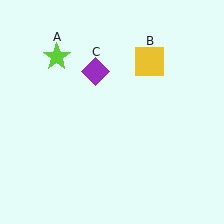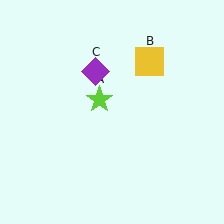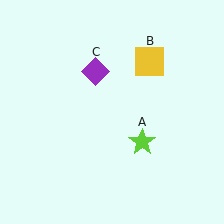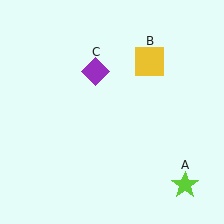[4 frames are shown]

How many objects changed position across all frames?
1 object changed position: lime star (object A).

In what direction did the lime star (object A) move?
The lime star (object A) moved down and to the right.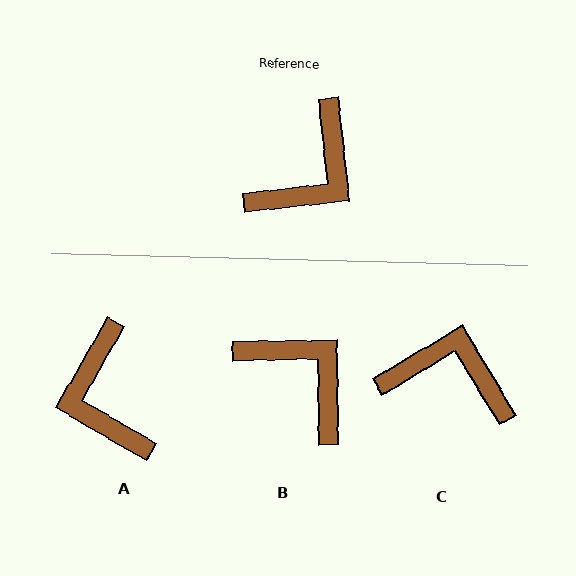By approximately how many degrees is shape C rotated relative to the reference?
Approximately 114 degrees counter-clockwise.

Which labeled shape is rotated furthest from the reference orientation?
A, about 126 degrees away.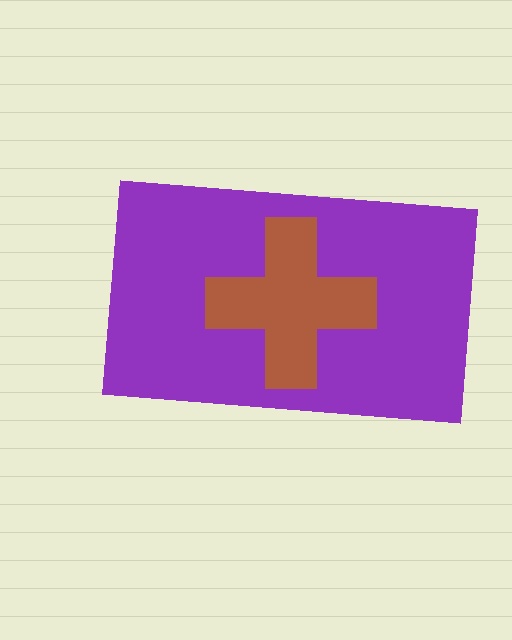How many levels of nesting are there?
2.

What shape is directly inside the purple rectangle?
The brown cross.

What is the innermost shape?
The brown cross.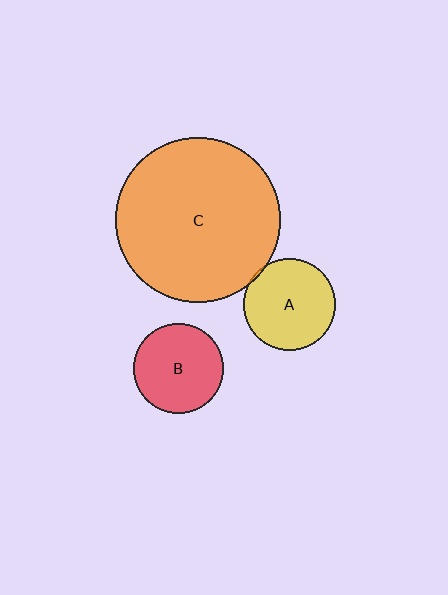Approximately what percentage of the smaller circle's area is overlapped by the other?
Approximately 5%.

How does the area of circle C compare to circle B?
Approximately 3.4 times.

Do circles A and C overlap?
Yes.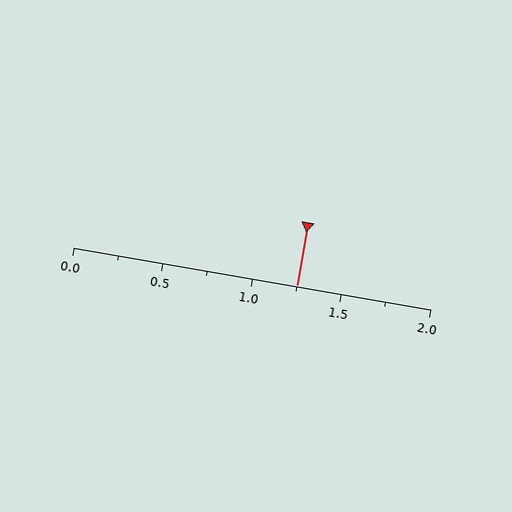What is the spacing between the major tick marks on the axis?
The major ticks are spaced 0.5 apart.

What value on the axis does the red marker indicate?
The marker indicates approximately 1.25.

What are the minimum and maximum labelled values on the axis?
The axis runs from 0.0 to 2.0.